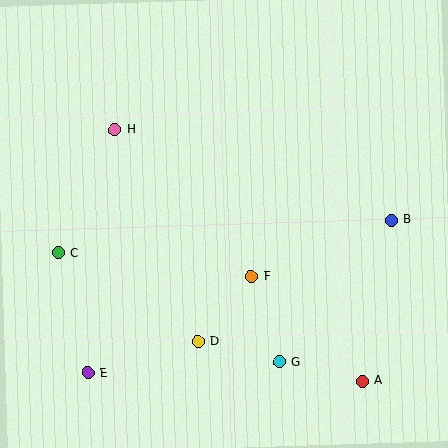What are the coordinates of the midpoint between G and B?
The midpoint between G and B is at (335, 291).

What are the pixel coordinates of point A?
Point A is at (362, 381).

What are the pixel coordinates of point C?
Point C is at (58, 253).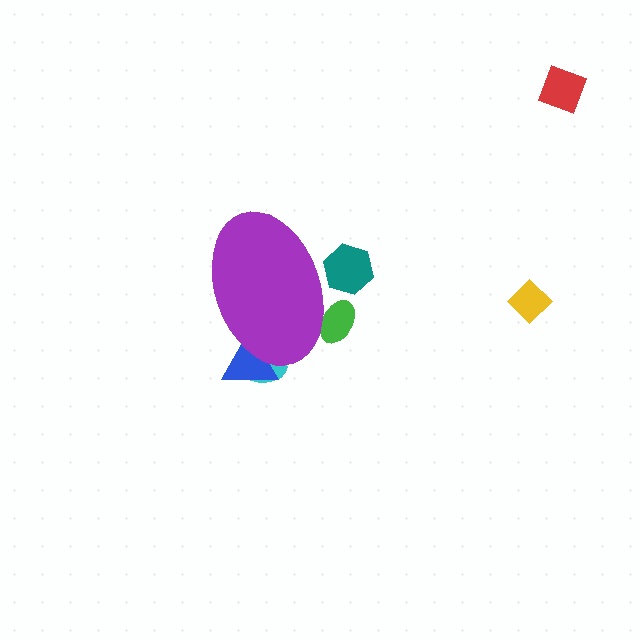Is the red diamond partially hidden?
No, the red diamond is fully visible.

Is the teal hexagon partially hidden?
Yes, the teal hexagon is partially hidden behind the purple ellipse.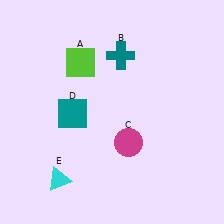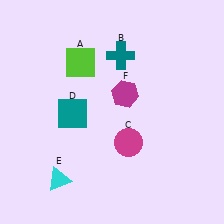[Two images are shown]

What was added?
A magenta hexagon (F) was added in Image 2.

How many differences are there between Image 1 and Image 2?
There is 1 difference between the two images.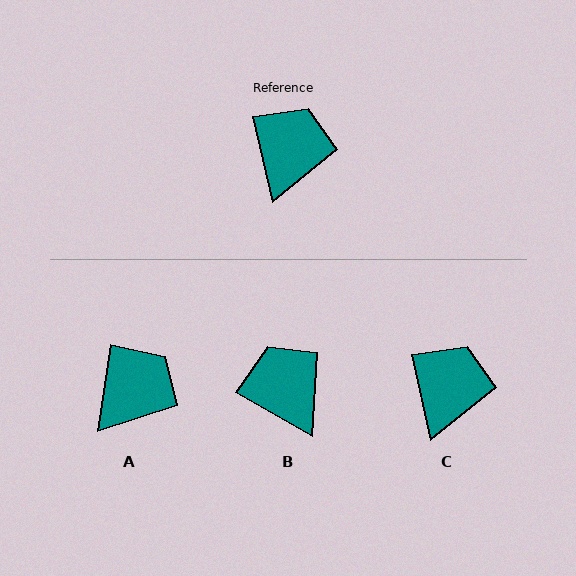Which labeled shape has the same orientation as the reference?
C.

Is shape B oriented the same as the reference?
No, it is off by about 47 degrees.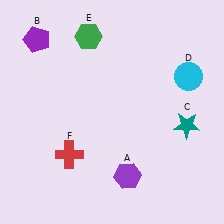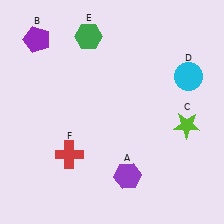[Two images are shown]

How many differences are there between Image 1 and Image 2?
There is 1 difference between the two images.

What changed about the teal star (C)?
In Image 1, C is teal. In Image 2, it changed to lime.